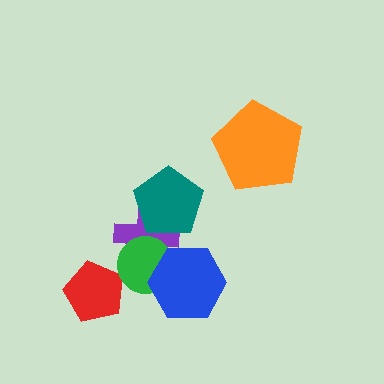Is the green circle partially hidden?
Yes, it is partially covered by another shape.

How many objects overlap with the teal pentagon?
1 object overlaps with the teal pentagon.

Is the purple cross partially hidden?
Yes, it is partially covered by another shape.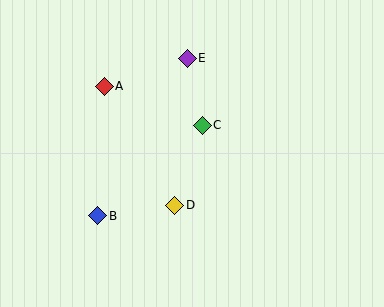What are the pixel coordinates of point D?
Point D is at (175, 205).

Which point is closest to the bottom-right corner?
Point D is closest to the bottom-right corner.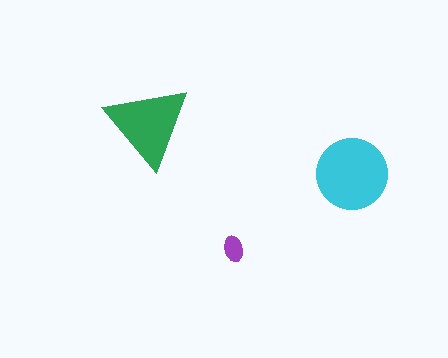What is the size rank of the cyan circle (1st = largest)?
1st.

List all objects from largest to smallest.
The cyan circle, the green triangle, the purple ellipse.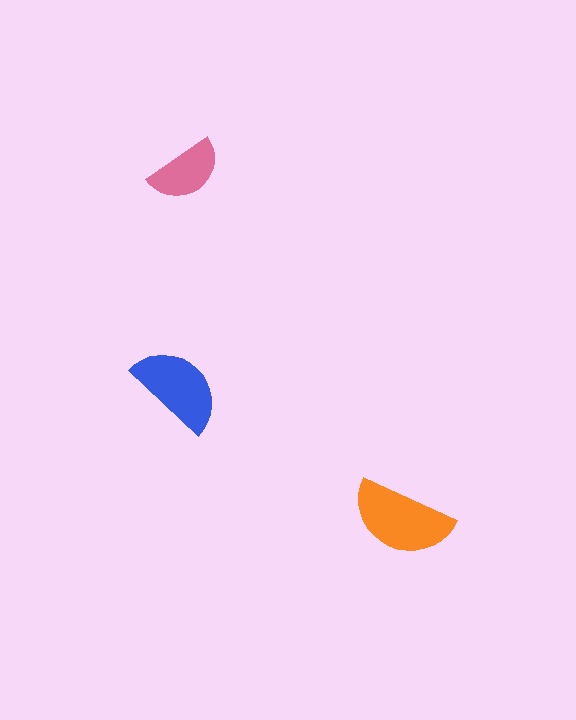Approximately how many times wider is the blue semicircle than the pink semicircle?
About 1.5 times wider.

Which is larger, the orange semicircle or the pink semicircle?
The orange one.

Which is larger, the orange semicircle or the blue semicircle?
The orange one.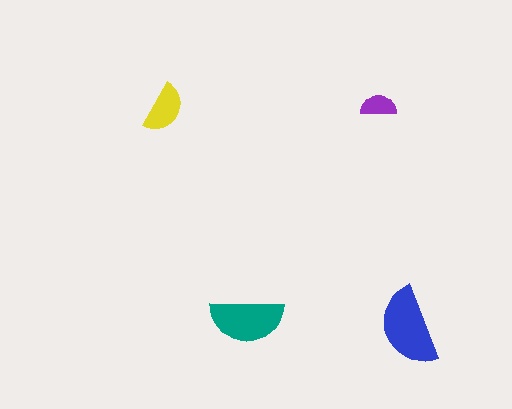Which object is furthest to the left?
The yellow semicircle is leftmost.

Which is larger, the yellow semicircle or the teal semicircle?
The teal one.